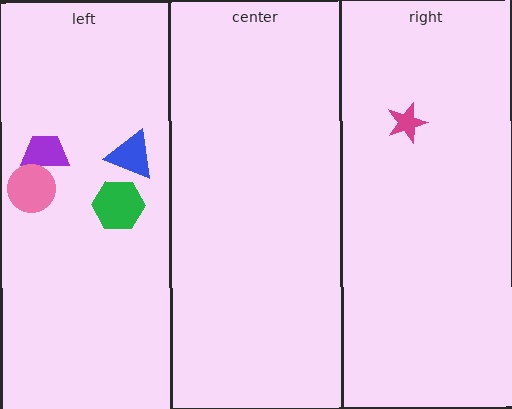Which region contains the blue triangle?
The left region.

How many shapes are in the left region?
4.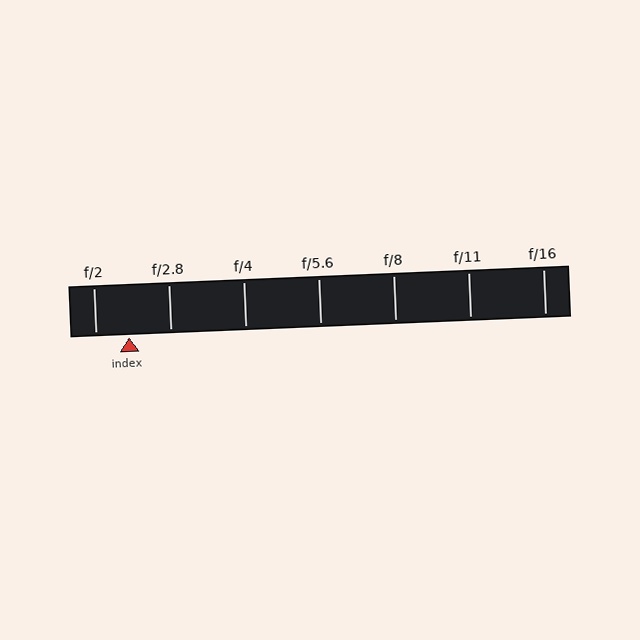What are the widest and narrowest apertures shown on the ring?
The widest aperture shown is f/2 and the narrowest is f/16.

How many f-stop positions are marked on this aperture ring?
There are 7 f-stop positions marked.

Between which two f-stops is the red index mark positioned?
The index mark is between f/2 and f/2.8.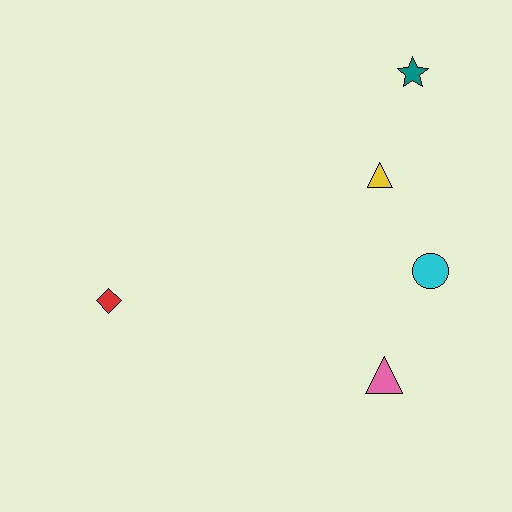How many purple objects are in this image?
There are no purple objects.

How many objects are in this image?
There are 5 objects.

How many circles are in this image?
There is 1 circle.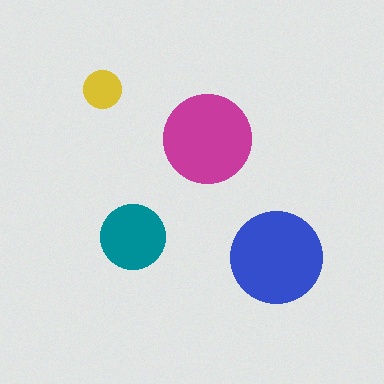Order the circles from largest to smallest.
the blue one, the magenta one, the teal one, the yellow one.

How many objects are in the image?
There are 4 objects in the image.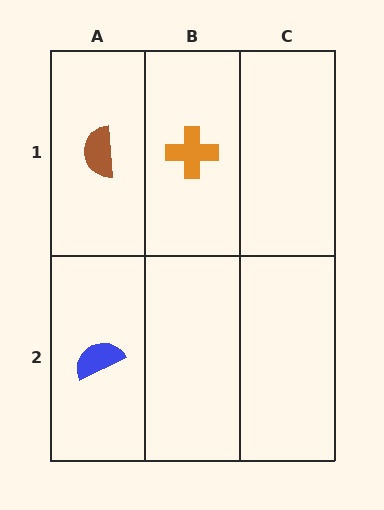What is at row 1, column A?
A brown semicircle.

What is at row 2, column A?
A blue semicircle.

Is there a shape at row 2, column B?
No, that cell is empty.